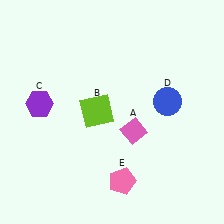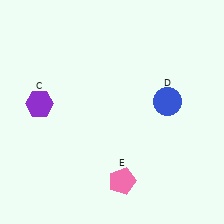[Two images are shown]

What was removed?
The pink diamond (A), the lime square (B) were removed in Image 2.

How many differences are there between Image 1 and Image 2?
There are 2 differences between the two images.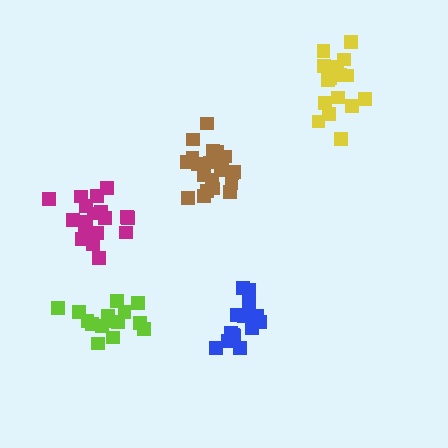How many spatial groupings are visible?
There are 5 spatial groupings.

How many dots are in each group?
Group 1: 15 dots, Group 2: 19 dots, Group 3: 15 dots, Group 4: 21 dots, Group 5: 18 dots (88 total).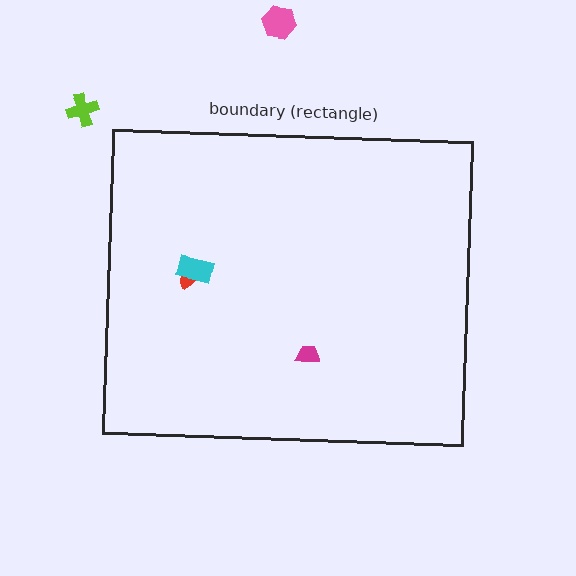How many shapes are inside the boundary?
3 inside, 2 outside.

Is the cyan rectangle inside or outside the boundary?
Inside.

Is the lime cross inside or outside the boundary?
Outside.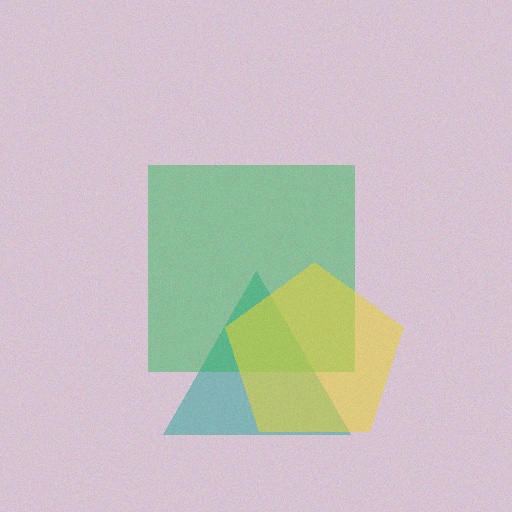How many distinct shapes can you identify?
There are 3 distinct shapes: a teal triangle, a green square, a yellow pentagon.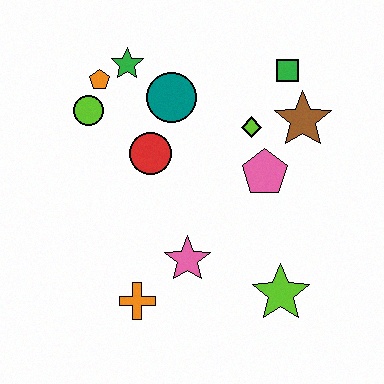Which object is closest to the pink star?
The orange cross is closest to the pink star.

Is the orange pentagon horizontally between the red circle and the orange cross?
No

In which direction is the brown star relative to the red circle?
The brown star is to the right of the red circle.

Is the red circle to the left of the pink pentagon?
Yes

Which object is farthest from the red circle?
The lime star is farthest from the red circle.